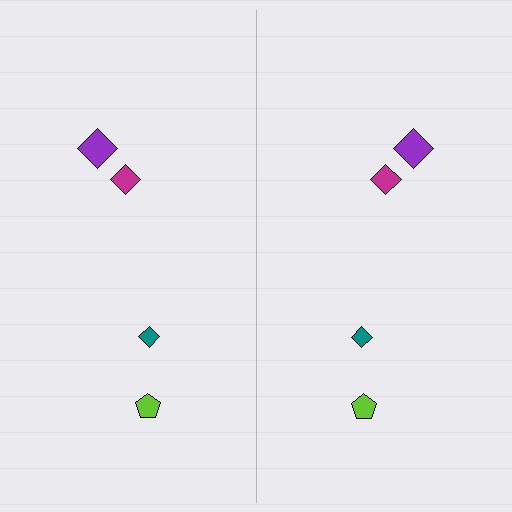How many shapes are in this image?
There are 8 shapes in this image.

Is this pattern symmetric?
Yes, this pattern has bilateral (reflection) symmetry.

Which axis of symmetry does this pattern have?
The pattern has a vertical axis of symmetry running through the center of the image.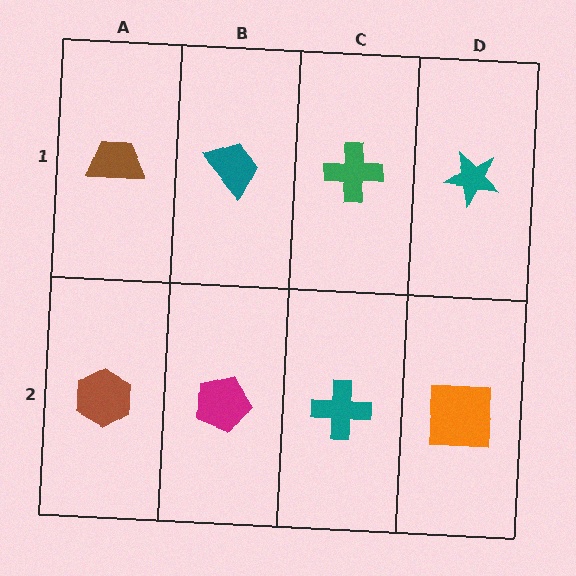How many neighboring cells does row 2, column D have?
2.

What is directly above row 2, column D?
A teal star.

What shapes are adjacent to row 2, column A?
A brown trapezoid (row 1, column A), a magenta pentagon (row 2, column B).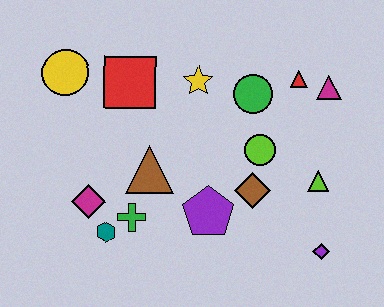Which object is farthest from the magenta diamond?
The magenta triangle is farthest from the magenta diamond.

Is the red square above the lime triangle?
Yes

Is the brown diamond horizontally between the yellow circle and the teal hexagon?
No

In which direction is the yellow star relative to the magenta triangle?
The yellow star is to the left of the magenta triangle.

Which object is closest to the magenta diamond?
The teal hexagon is closest to the magenta diamond.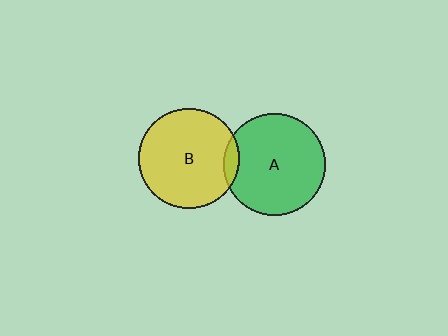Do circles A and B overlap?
Yes.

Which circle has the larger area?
Circle A (green).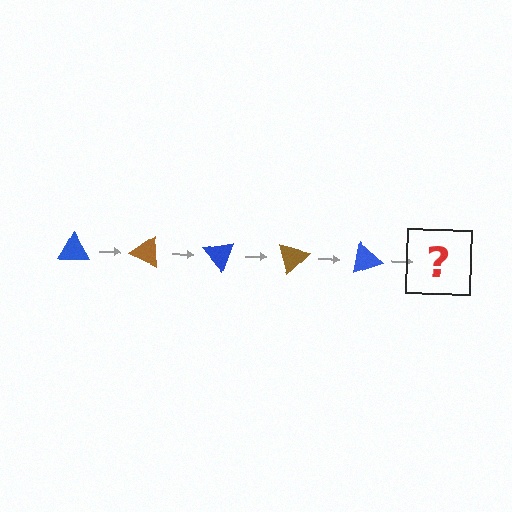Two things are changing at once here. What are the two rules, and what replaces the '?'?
The two rules are that it rotates 25 degrees each step and the color cycles through blue and brown. The '?' should be a brown triangle, rotated 125 degrees from the start.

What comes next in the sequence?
The next element should be a brown triangle, rotated 125 degrees from the start.